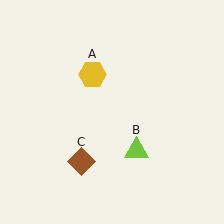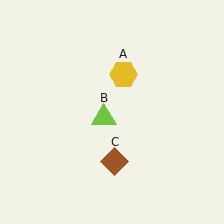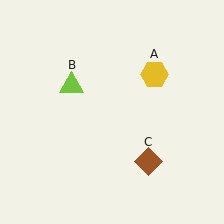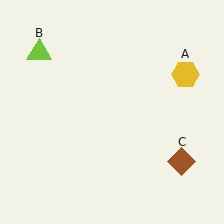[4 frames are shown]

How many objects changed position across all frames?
3 objects changed position: yellow hexagon (object A), lime triangle (object B), brown diamond (object C).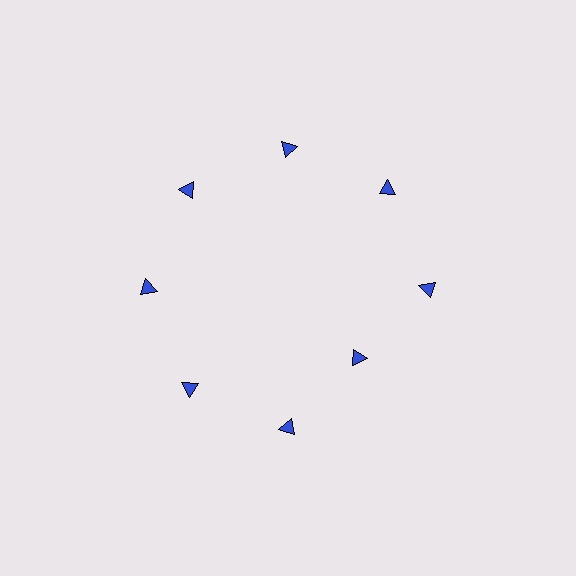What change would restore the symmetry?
The symmetry would be restored by moving it outward, back onto the ring so that all 8 triangles sit at equal angles and equal distance from the center.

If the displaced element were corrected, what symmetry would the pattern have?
It would have 8-fold rotational symmetry — the pattern would map onto itself every 45 degrees.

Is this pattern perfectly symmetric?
No. The 8 blue triangles are arranged in a ring, but one element near the 4 o'clock position is pulled inward toward the center, breaking the 8-fold rotational symmetry.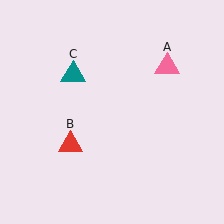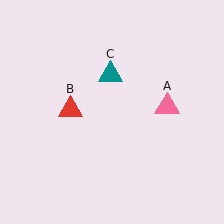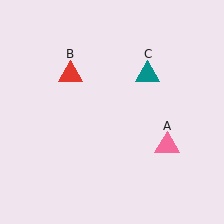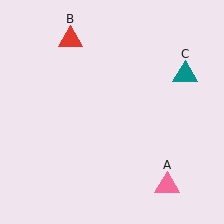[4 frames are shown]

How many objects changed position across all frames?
3 objects changed position: pink triangle (object A), red triangle (object B), teal triangle (object C).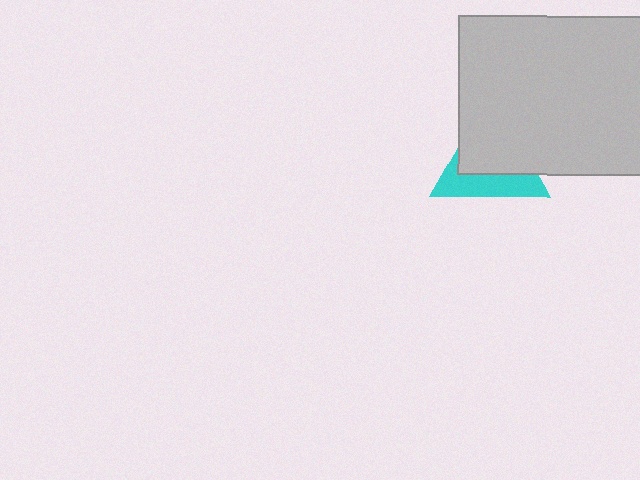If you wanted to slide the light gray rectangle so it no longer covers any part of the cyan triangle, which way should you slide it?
Slide it toward the upper-right — that is the most direct way to separate the two shapes.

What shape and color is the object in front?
The object in front is a light gray rectangle.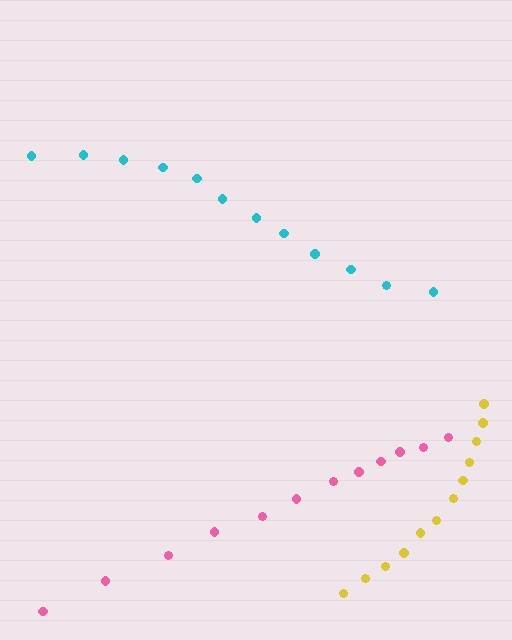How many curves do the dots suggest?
There are 3 distinct paths.